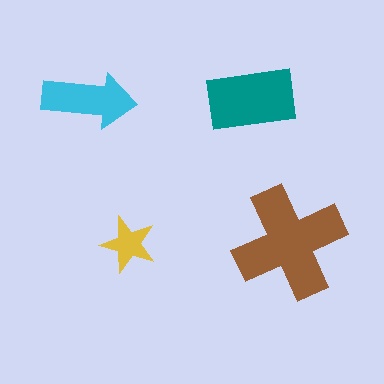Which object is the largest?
The brown cross.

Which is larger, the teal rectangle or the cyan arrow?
The teal rectangle.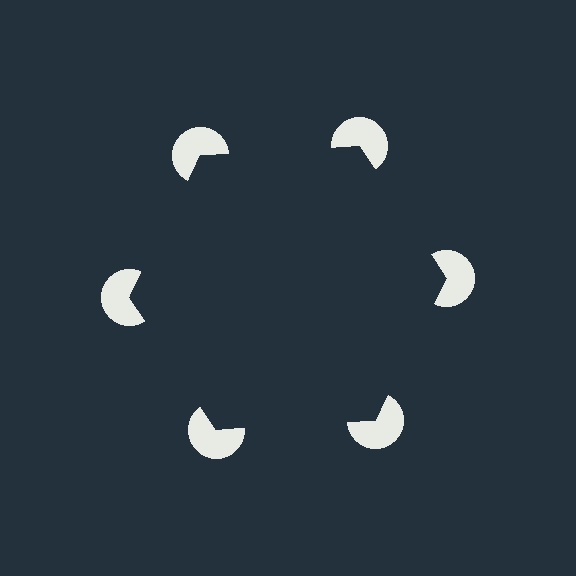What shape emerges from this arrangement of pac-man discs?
An illusory hexagon — its edges are inferred from the aligned wedge cuts in the pac-man discs, not physically drawn.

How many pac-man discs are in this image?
There are 6 — one at each vertex of the illusory hexagon.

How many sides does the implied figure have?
6 sides.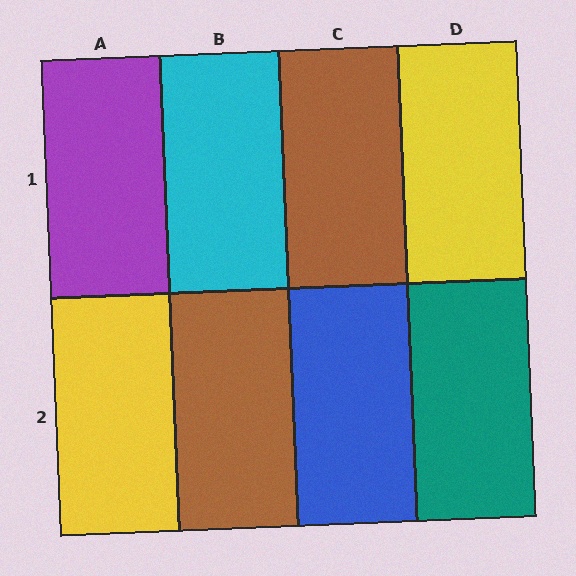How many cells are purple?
1 cell is purple.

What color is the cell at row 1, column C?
Brown.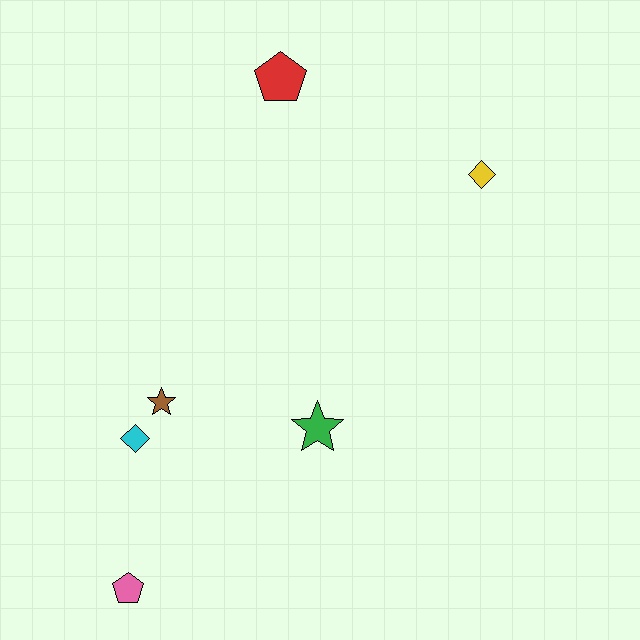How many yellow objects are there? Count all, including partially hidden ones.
There is 1 yellow object.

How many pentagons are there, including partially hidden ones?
There are 2 pentagons.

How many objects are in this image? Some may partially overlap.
There are 6 objects.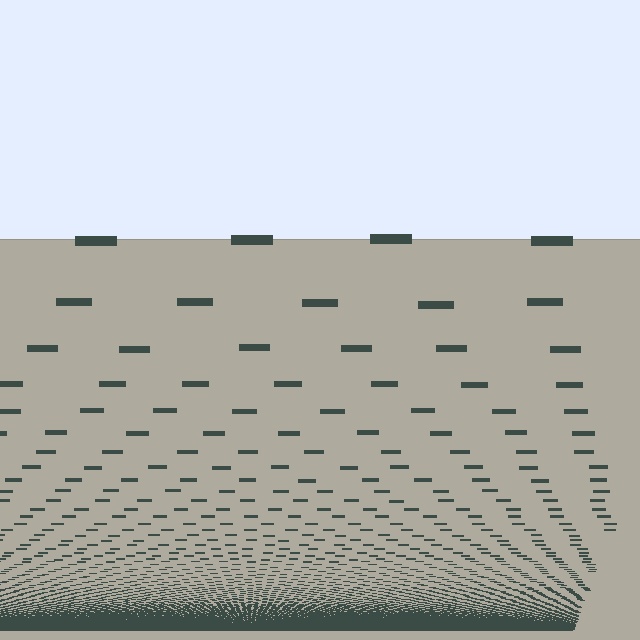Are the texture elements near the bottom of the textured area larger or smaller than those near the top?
Smaller. The gradient is inverted — elements near the bottom are smaller and denser.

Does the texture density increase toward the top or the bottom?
Density increases toward the bottom.